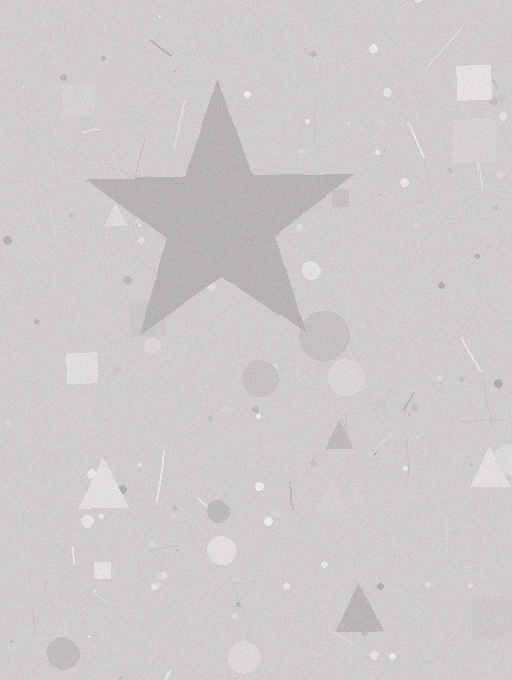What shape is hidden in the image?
A star is hidden in the image.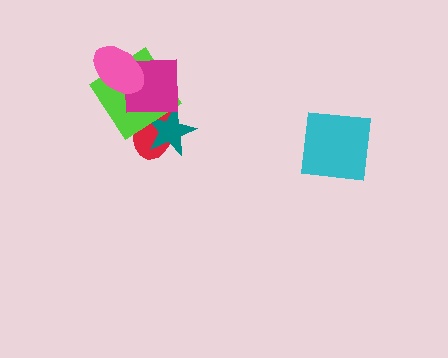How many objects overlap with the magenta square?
3 objects overlap with the magenta square.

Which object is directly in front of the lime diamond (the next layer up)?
The magenta square is directly in front of the lime diamond.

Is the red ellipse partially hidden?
Yes, it is partially covered by another shape.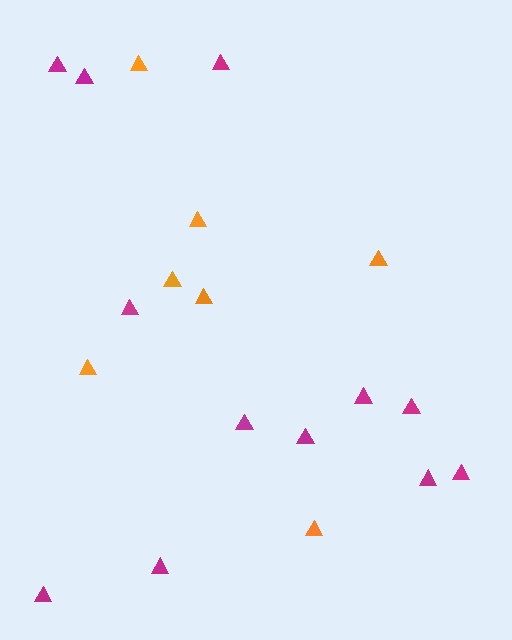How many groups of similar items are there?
There are 2 groups: one group of orange triangles (7) and one group of magenta triangles (12).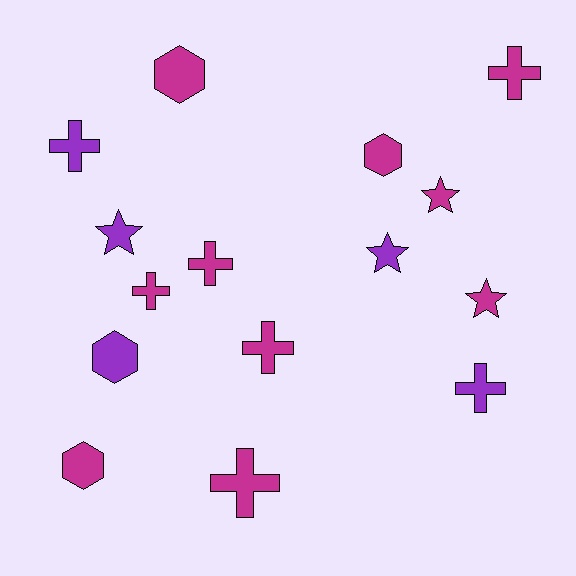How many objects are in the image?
There are 15 objects.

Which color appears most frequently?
Magenta, with 10 objects.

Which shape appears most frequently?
Cross, with 7 objects.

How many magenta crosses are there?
There are 5 magenta crosses.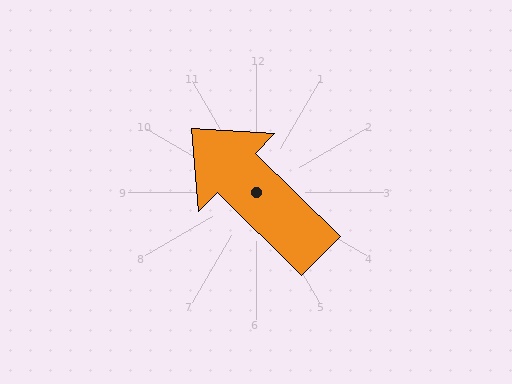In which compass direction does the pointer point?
Northwest.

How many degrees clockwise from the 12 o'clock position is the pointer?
Approximately 314 degrees.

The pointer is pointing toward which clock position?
Roughly 10 o'clock.